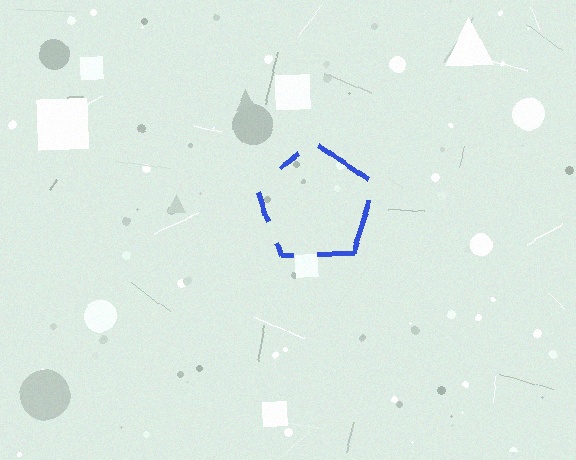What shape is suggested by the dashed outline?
The dashed outline suggests a pentagon.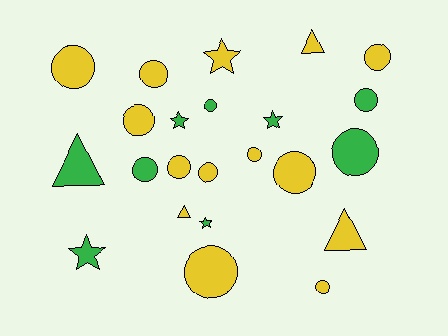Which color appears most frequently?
Yellow, with 14 objects.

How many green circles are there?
There are 4 green circles.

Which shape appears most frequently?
Circle, with 14 objects.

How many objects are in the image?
There are 23 objects.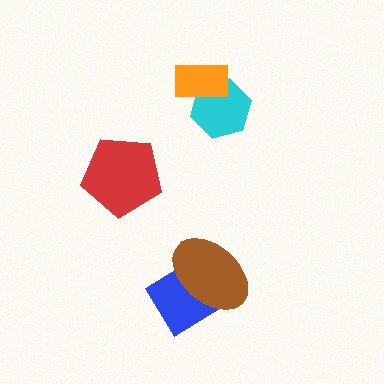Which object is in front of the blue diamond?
The brown ellipse is in front of the blue diamond.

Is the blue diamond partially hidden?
Yes, it is partially covered by another shape.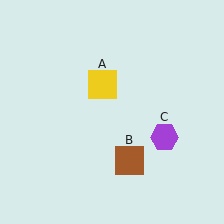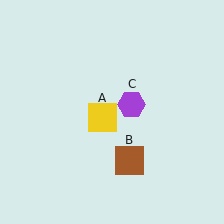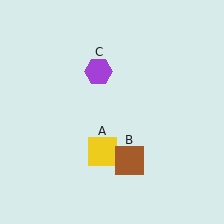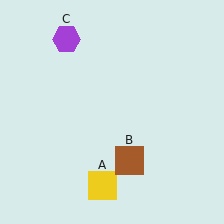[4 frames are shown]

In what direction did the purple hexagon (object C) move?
The purple hexagon (object C) moved up and to the left.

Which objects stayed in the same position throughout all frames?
Brown square (object B) remained stationary.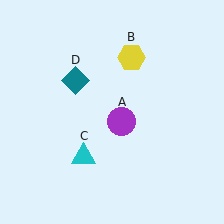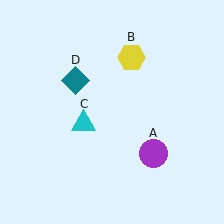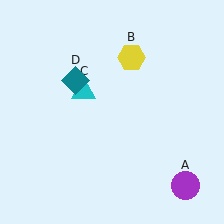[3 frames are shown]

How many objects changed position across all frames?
2 objects changed position: purple circle (object A), cyan triangle (object C).